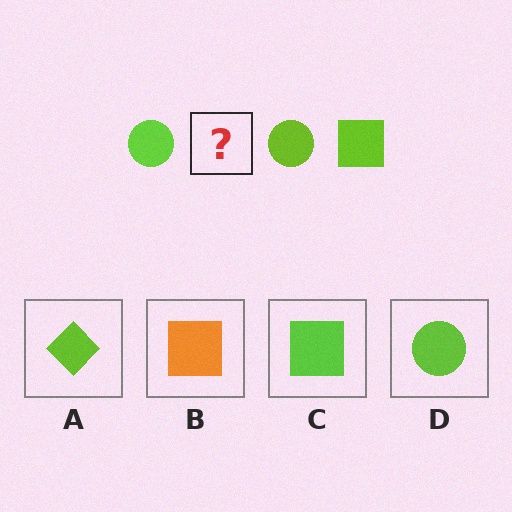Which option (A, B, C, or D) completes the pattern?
C.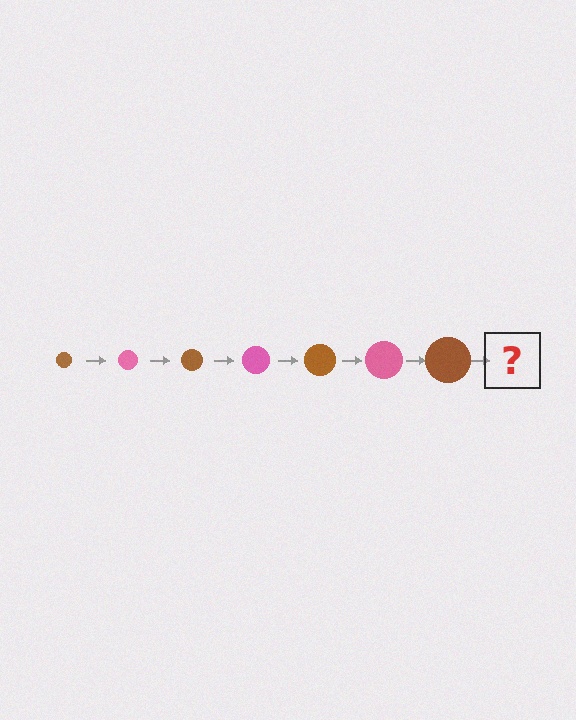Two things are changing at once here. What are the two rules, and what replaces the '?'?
The two rules are that the circle grows larger each step and the color cycles through brown and pink. The '?' should be a pink circle, larger than the previous one.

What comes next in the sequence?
The next element should be a pink circle, larger than the previous one.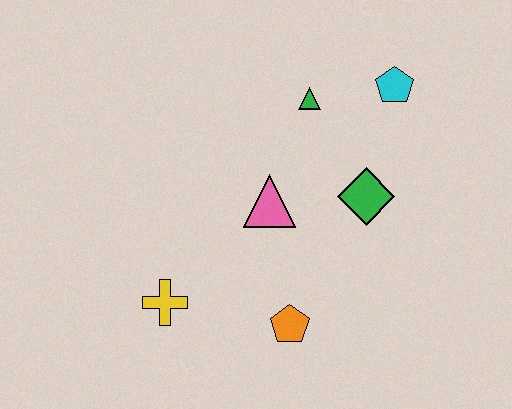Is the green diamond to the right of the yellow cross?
Yes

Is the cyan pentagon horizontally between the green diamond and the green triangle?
No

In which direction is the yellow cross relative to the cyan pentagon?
The yellow cross is to the left of the cyan pentagon.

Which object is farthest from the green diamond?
The yellow cross is farthest from the green diamond.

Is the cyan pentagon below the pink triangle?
No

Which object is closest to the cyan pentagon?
The green triangle is closest to the cyan pentagon.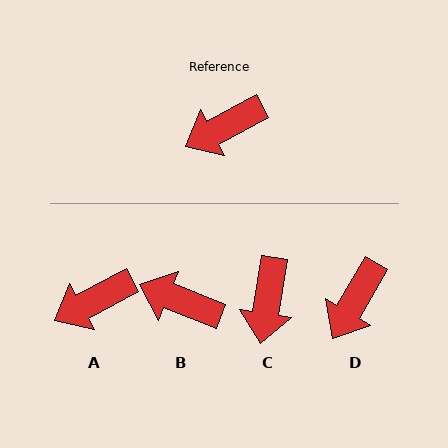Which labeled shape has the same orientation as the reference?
A.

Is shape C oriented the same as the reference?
No, it is off by about 53 degrees.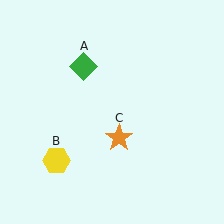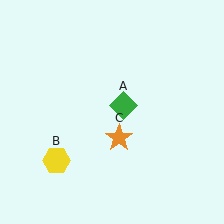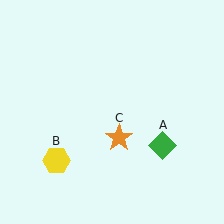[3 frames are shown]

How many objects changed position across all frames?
1 object changed position: green diamond (object A).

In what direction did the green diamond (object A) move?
The green diamond (object A) moved down and to the right.